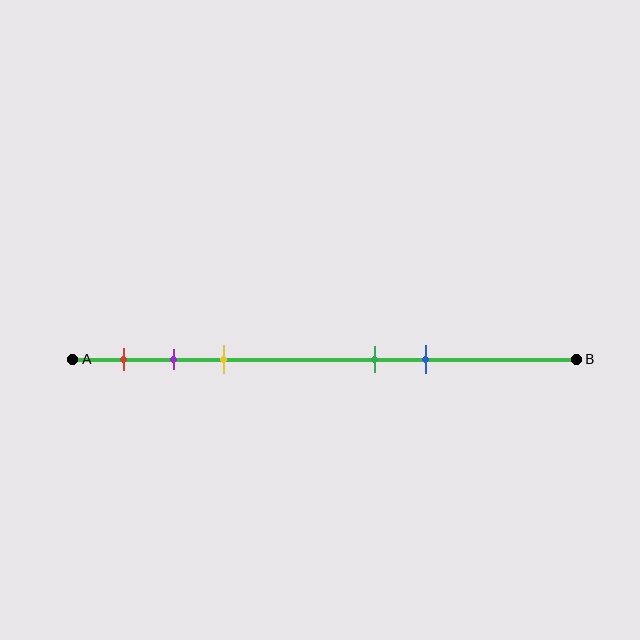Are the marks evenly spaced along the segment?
No, the marks are not evenly spaced.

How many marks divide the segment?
There are 5 marks dividing the segment.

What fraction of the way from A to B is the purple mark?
The purple mark is approximately 20% (0.2) of the way from A to B.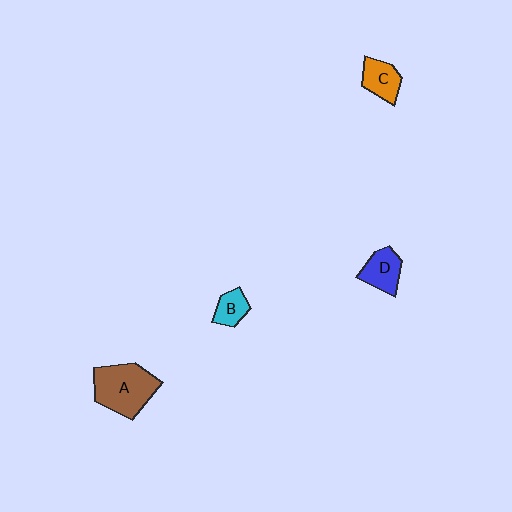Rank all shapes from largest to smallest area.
From largest to smallest: A (brown), D (blue), C (orange), B (cyan).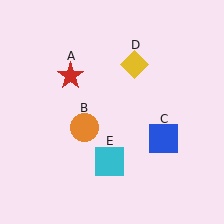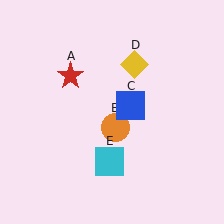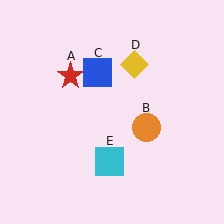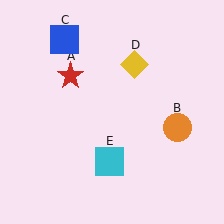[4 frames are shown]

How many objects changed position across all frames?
2 objects changed position: orange circle (object B), blue square (object C).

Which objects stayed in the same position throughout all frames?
Red star (object A) and yellow diamond (object D) and cyan square (object E) remained stationary.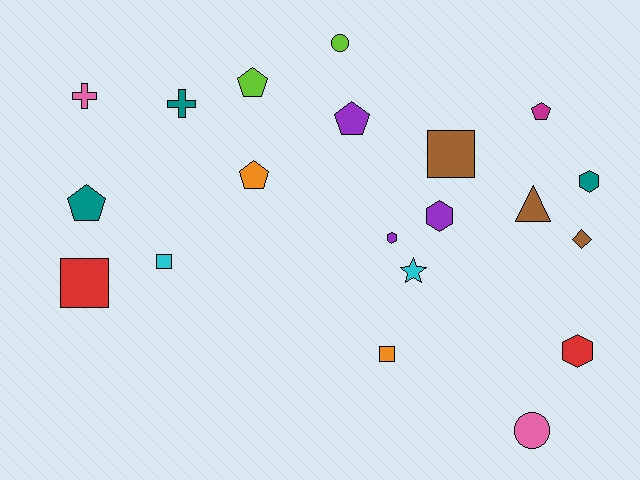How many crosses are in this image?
There are 2 crosses.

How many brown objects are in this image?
There are 3 brown objects.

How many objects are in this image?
There are 20 objects.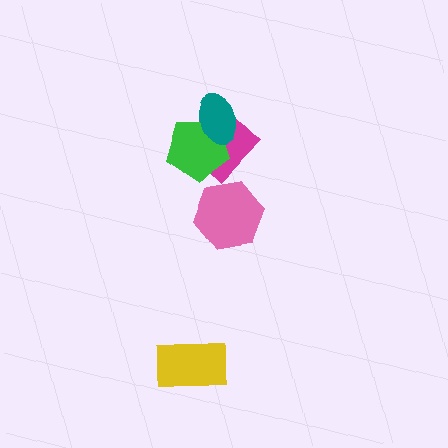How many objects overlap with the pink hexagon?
0 objects overlap with the pink hexagon.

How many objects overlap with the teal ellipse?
2 objects overlap with the teal ellipse.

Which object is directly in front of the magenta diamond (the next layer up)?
The green pentagon is directly in front of the magenta diamond.